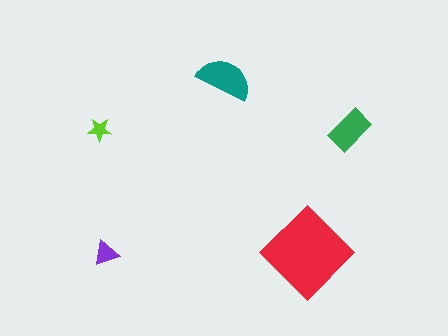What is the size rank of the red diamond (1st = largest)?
1st.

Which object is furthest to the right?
The green rectangle is rightmost.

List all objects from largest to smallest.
The red diamond, the teal semicircle, the green rectangle, the purple triangle, the lime star.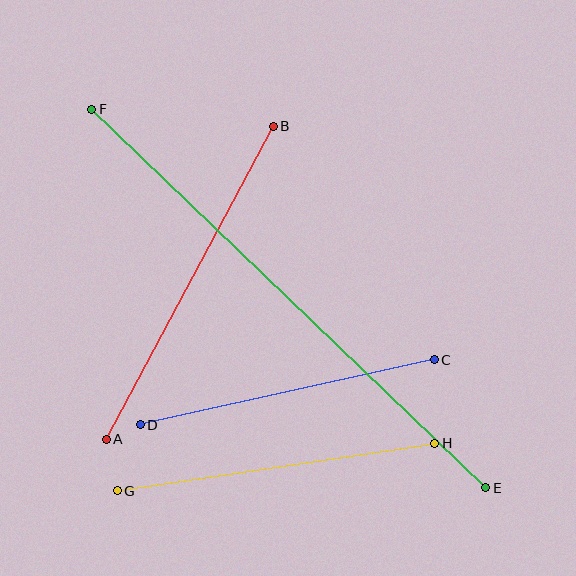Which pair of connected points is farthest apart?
Points E and F are farthest apart.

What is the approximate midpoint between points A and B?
The midpoint is at approximately (190, 283) pixels.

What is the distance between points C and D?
The distance is approximately 301 pixels.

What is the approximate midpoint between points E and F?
The midpoint is at approximately (289, 298) pixels.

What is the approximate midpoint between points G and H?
The midpoint is at approximately (276, 467) pixels.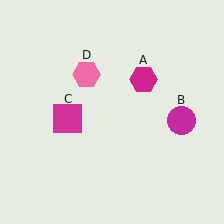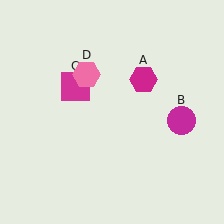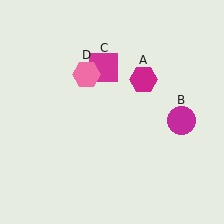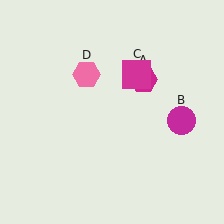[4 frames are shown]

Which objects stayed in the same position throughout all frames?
Magenta hexagon (object A) and magenta circle (object B) and pink hexagon (object D) remained stationary.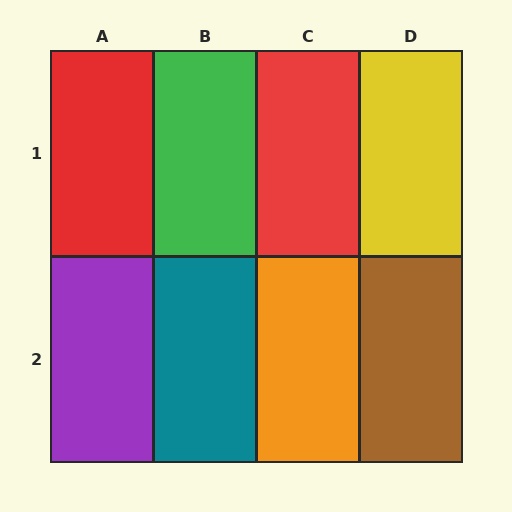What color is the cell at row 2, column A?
Purple.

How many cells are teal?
1 cell is teal.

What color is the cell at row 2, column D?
Brown.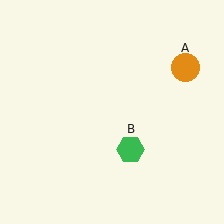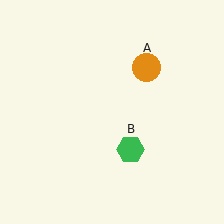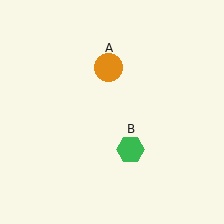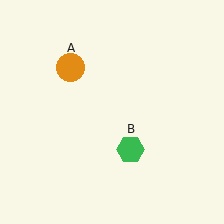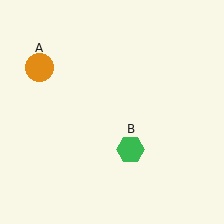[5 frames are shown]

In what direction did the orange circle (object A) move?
The orange circle (object A) moved left.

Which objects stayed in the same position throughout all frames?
Green hexagon (object B) remained stationary.